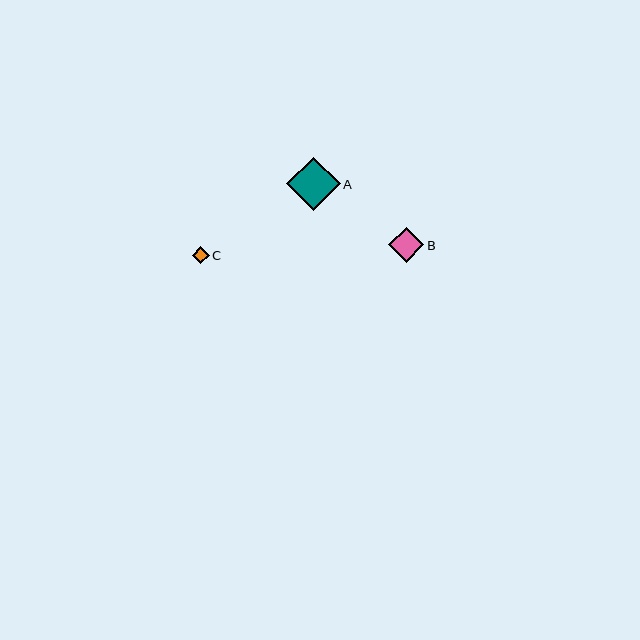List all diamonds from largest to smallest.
From largest to smallest: A, B, C.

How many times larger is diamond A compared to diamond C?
Diamond A is approximately 3.2 times the size of diamond C.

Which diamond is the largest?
Diamond A is the largest with a size of approximately 54 pixels.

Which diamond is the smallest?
Diamond C is the smallest with a size of approximately 17 pixels.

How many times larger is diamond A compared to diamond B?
Diamond A is approximately 1.5 times the size of diamond B.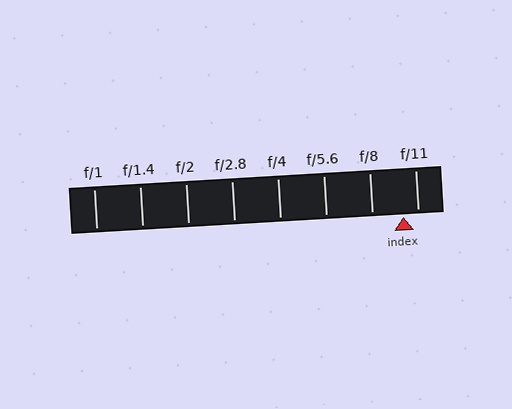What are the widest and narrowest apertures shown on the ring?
The widest aperture shown is f/1 and the narrowest is f/11.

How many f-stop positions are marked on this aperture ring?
There are 8 f-stop positions marked.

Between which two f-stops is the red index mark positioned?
The index mark is between f/8 and f/11.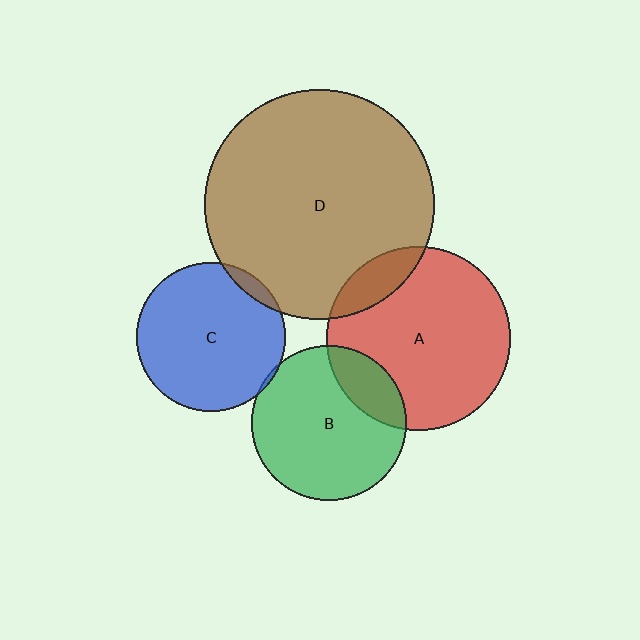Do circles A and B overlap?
Yes.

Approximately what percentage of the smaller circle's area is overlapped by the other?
Approximately 20%.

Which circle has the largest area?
Circle D (brown).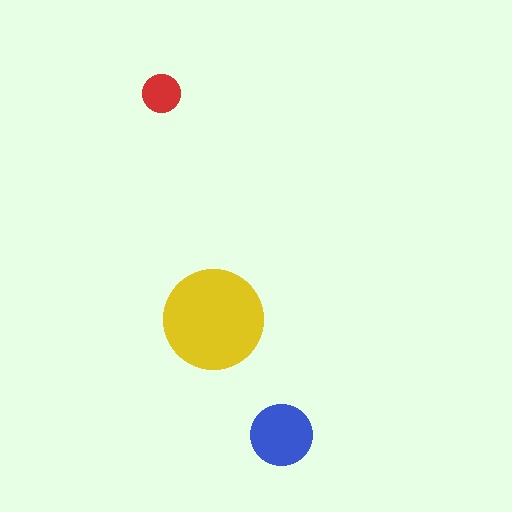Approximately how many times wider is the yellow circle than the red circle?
About 2.5 times wider.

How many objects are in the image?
There are 3 objects in the image.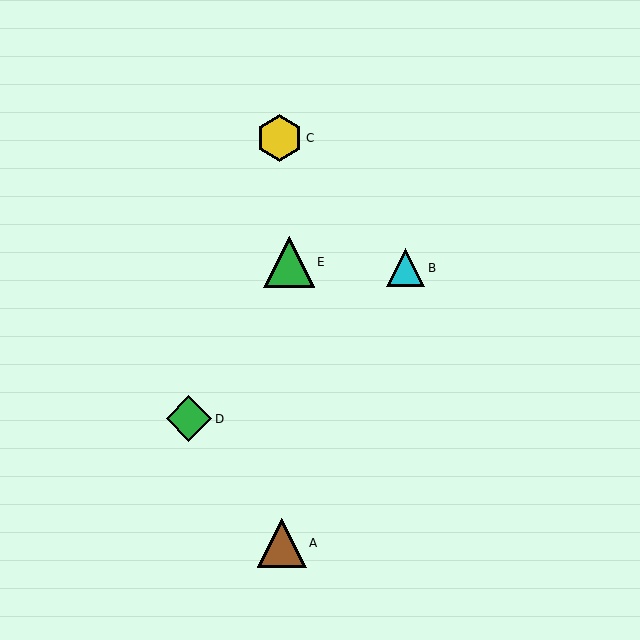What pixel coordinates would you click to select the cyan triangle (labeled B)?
Click at (406, 268) to select the cyan triangle B.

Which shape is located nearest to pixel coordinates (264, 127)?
The yellow hexagon (labeled C) at (279, 138) is nearest to that location.